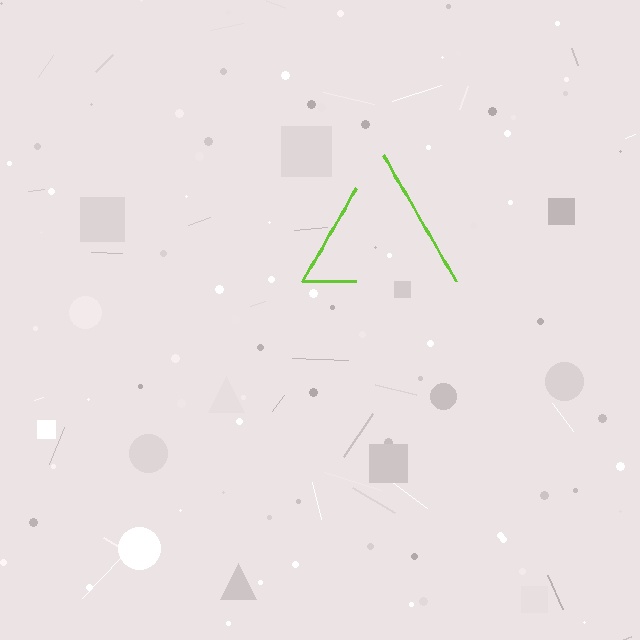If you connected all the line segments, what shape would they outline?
They would outline a triangle.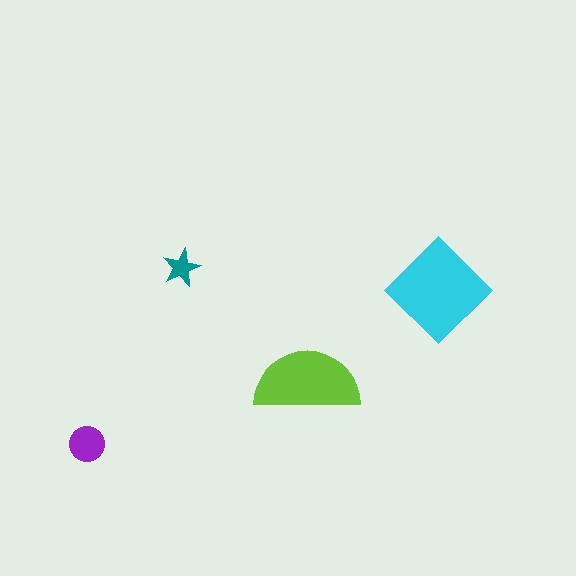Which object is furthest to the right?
The cyan diamond is rightmost.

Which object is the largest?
The cyan diamond.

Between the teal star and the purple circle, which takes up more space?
The purple circle.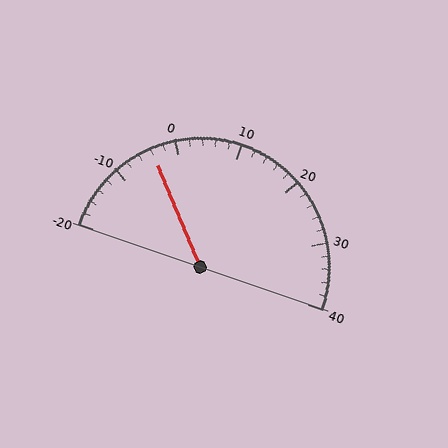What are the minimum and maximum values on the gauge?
The gauge ranges from -20 to 40.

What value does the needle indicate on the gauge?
The needle indicates approximately -4.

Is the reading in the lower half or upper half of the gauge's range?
The reading is in the lower half of the range (-20 to 40).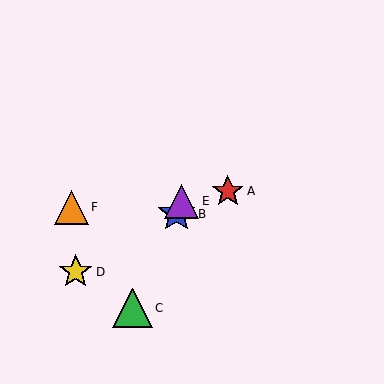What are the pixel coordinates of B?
Object B is at (176, 214).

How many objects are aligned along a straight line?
3 objects (B, C, E) are aligned along a straight line.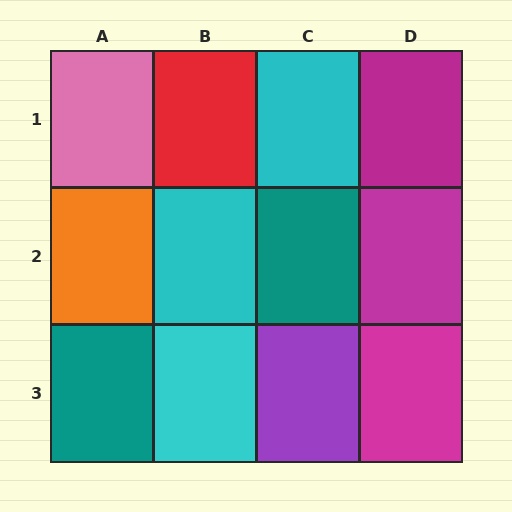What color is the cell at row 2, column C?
Teal.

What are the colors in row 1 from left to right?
Pink, red, cyan, magenta.